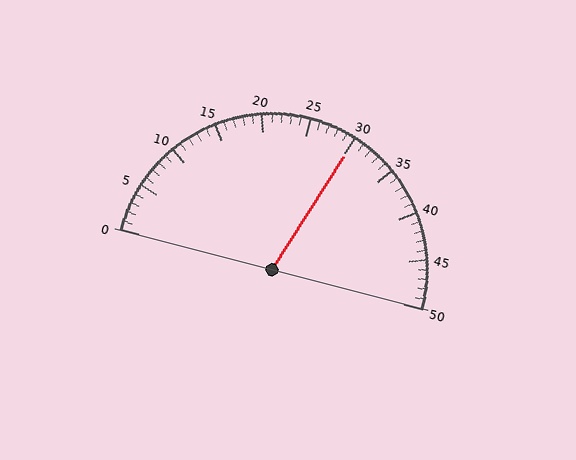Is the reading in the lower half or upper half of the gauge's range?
The reading is in the upper half of the range (0 to 50).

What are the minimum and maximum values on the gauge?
The gauge ranges from 0 to 50.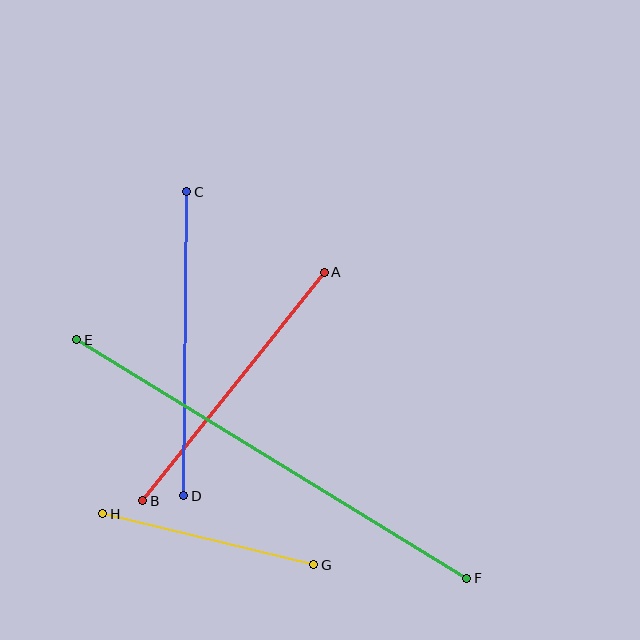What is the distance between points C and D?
The distance is approximately 304 pixels.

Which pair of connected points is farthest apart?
Points E and F are farthest apart.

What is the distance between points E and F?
The distance is approximately 457 pixels.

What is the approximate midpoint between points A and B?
The midpoint is at approximately (233, 386) pixels.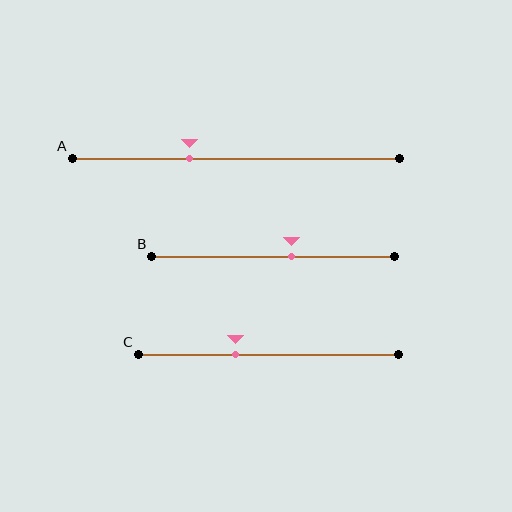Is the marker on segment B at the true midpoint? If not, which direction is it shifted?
No, the marker on segment B is shifted to the right by about 7% of the segment length.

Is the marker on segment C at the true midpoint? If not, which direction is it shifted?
No, the marker on segment C is shifted to the left by about 13% of the segment length.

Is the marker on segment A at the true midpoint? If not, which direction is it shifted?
No, the marker on segment A is shifted to the left by about 14% of the segment length.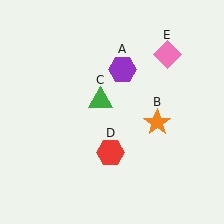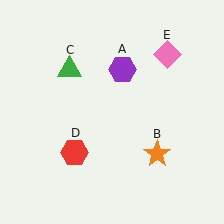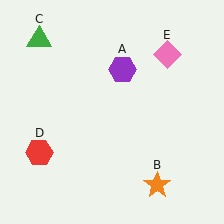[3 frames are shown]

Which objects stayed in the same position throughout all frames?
Purple hexagon (object A) and pink diamond (object E) remained stationary.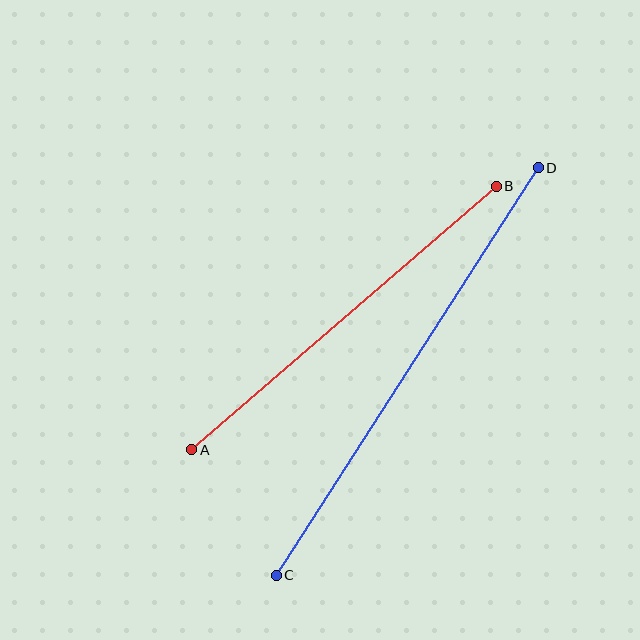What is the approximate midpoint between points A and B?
The midpoint is at approximately (344, 318) pixels.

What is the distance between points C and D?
The distance is approximately 485 pixels.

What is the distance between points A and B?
The distance is approximately 403 pixels.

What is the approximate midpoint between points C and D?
The midpoint is at approximately (407, 371) pixels.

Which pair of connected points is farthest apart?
Points C and D are farthest apart.